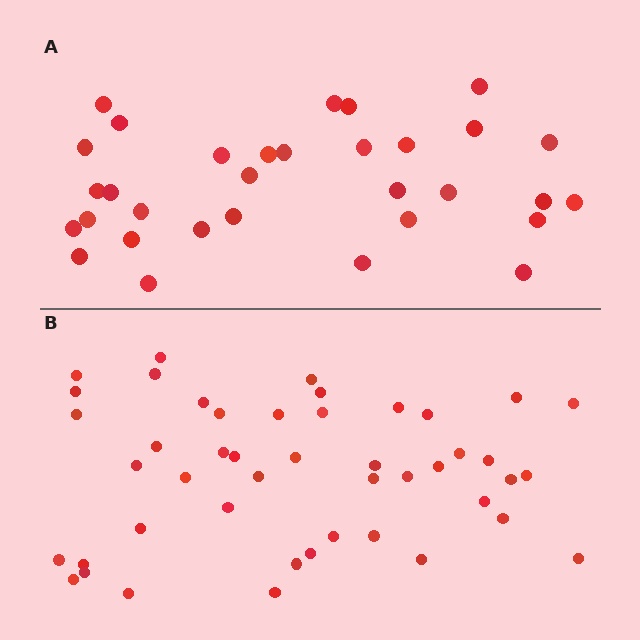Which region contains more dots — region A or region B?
Region B (the bottom region) has more dots.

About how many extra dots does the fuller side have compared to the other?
Region B has approximately 15 more dots than region A.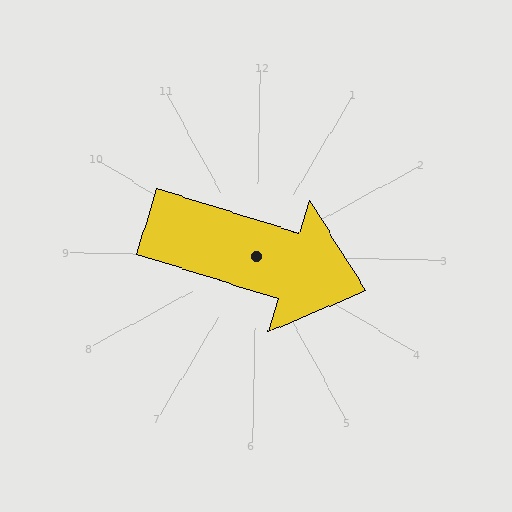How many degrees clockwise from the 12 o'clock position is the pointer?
Approximately 106 degrees.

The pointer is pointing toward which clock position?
Roughly 4 o'clock.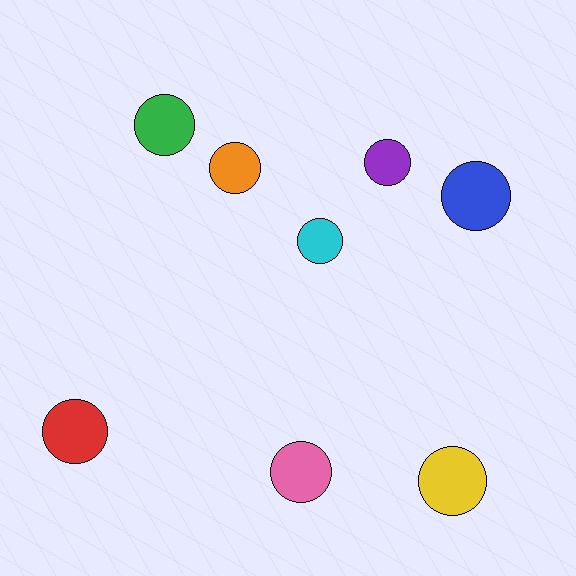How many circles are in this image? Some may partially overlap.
There are 8 circles.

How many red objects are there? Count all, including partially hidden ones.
There is 1 red object.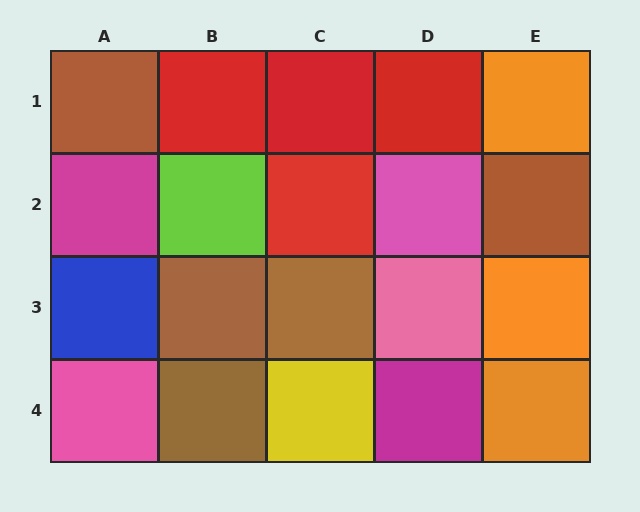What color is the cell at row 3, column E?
Orange.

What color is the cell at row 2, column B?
Lime.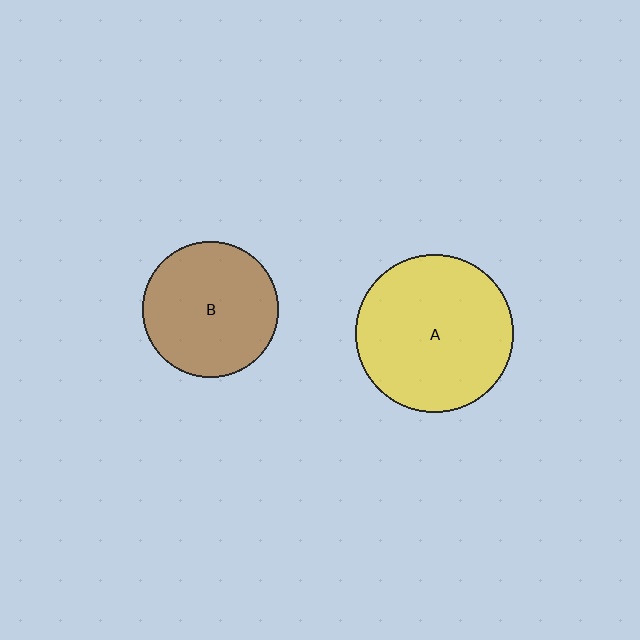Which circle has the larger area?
Circle A (yellow).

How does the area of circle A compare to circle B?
Approximately 1.3 times.